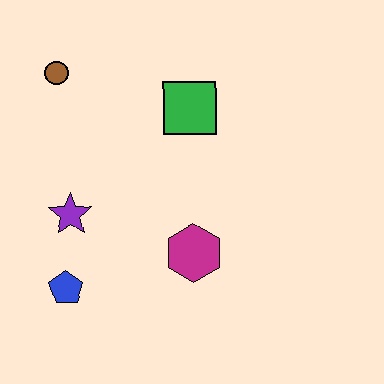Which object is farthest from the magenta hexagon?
The brown circle is farthest from the magenta hexagon.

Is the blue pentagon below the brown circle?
Yes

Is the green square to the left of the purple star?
No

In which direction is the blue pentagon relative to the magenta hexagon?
The blue pentagon is to the left of the magenta hexagon.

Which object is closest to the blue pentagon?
The purple star is closest to the blue pentagon.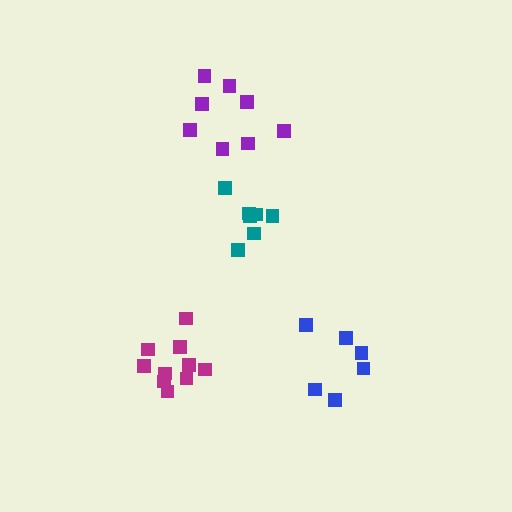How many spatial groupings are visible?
There are 4 spatial groupings.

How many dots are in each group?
Group 1: 8 dots, Group 2: 7 dots, Group 3: 10 dots, Group 4: 6 dots (31 total).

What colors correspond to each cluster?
The clusters are colored: purple, teal, magenta, blue.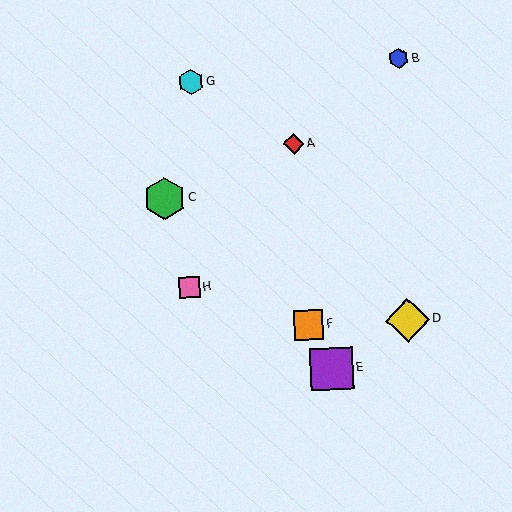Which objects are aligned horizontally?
Objects D, F are aligned horizontally.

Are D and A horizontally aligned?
No, D is at y≈320 and A is at y≈144.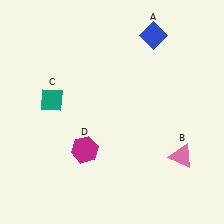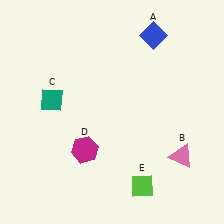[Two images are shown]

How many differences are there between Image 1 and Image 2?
There is 1 difference between the two images.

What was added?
A lime diamond (E) was added in Image 2.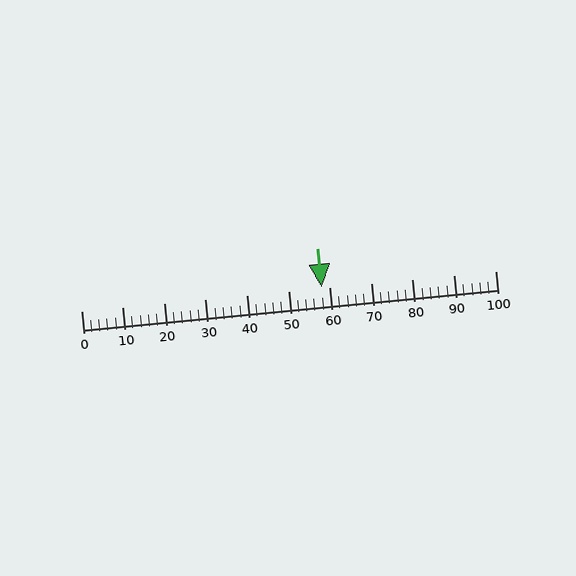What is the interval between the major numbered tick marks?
The major tick marks are spaced 10 units apart.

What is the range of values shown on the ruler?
The ruler shows values from 0 to 100.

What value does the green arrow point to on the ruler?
The green arrow points to approximately 58.